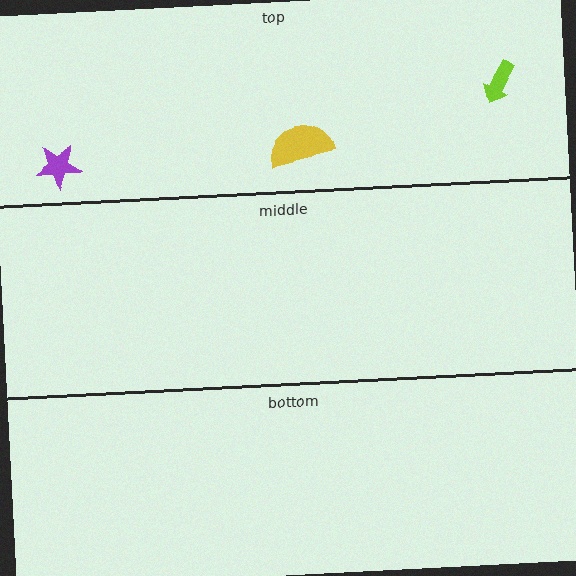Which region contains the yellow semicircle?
The top region.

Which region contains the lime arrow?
The top region.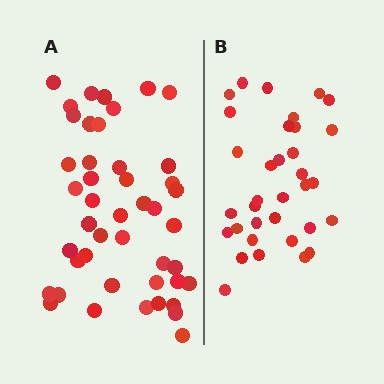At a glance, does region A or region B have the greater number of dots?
Region A (the left region) has more dots.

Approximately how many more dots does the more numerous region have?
Region A has roughly 12 or so more dots than region B.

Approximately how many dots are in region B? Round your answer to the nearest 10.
About 30 dots. (The exact count is 34, which rounds to 30.)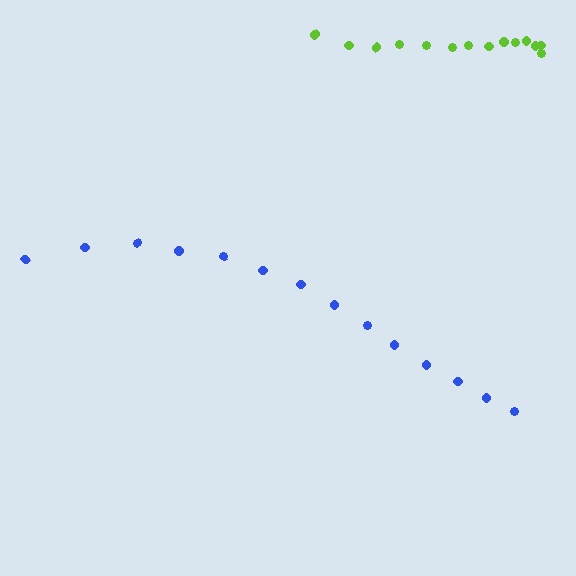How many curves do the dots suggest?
There are 2 distinct paths.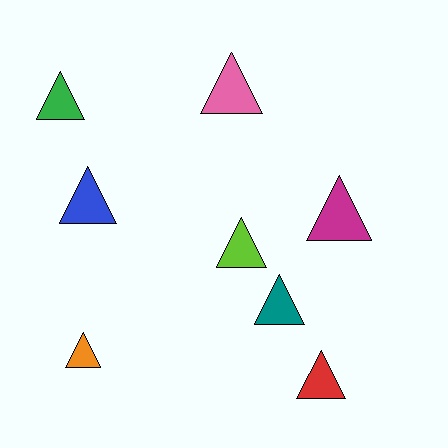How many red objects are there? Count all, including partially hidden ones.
There is 1 red object.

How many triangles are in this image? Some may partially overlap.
There are 8 triangles.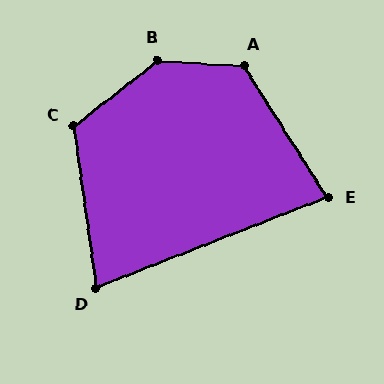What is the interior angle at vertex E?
Approximately 79 degrees (acute).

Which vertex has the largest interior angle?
B, at approximately 138 degrees.